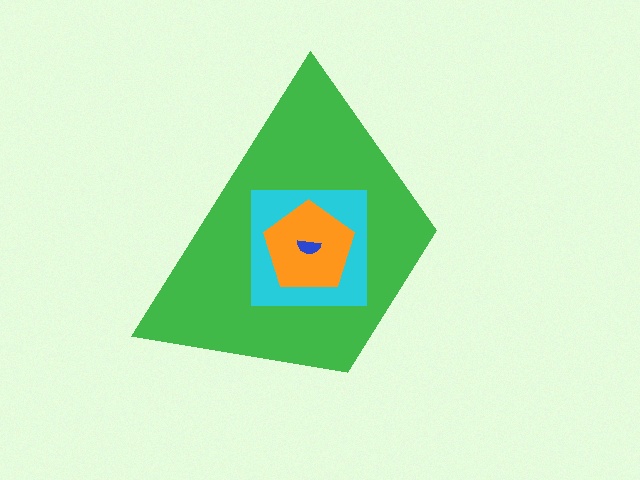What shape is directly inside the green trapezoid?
The cyan square.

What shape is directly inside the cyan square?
The orange pentagon.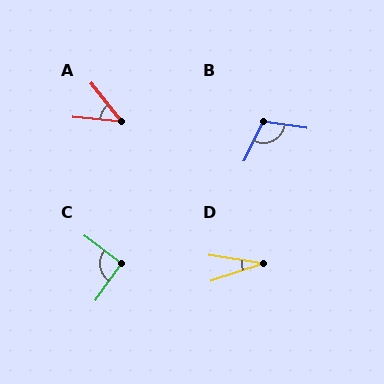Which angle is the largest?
B, at approximately 108 degrees.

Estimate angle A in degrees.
Approximately 46 degrees.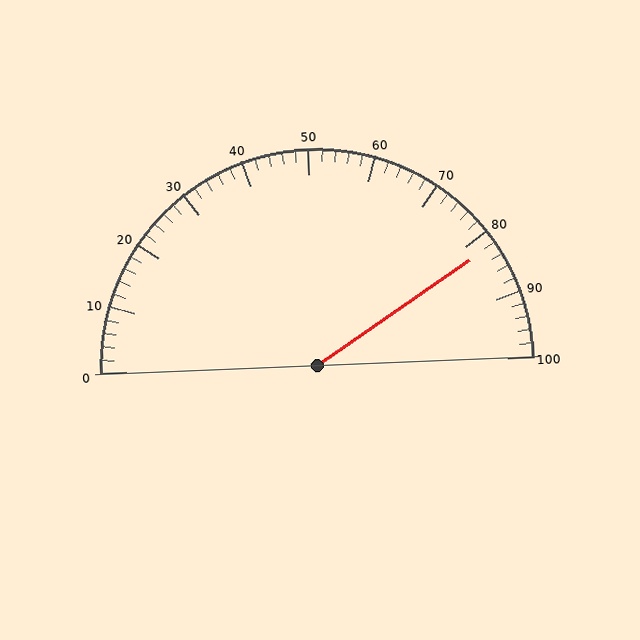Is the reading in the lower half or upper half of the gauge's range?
The reading is in the upper half of the range (0 to 100).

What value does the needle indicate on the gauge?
The needle indicates approximately 82.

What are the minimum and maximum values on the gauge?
The gauge ranges from 0 to 100.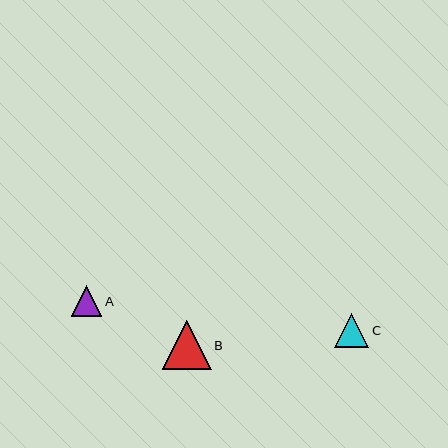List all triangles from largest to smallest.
From largest to smallest: B, C, A.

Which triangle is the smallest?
Triangle A is the smallest with a size of approximately 30 pixels.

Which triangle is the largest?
Triangle B is the largest with a size of approximately 49 pixels.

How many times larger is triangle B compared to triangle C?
Triangle B is approximately 1.5 times the size of triangle C.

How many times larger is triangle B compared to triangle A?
Triangle B is approximately 1.6 times the size of triangle A.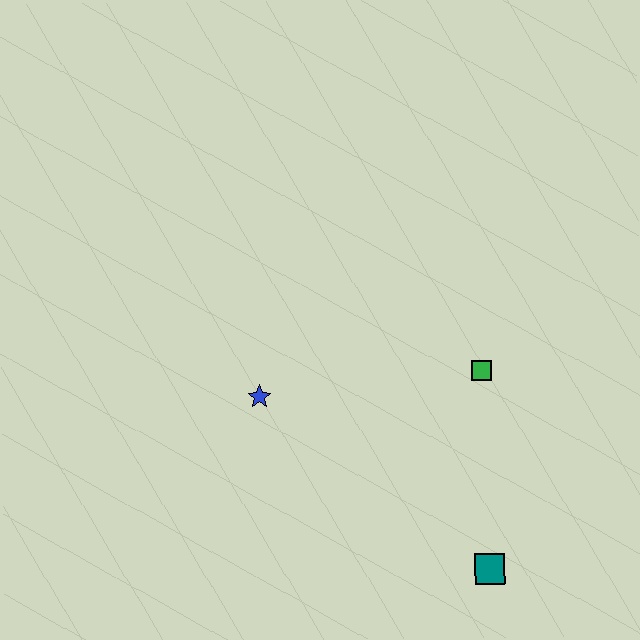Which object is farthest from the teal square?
The blue star is farthest from the teal square.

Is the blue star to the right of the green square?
No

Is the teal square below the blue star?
Yes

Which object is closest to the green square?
The teal square is closest to the green square.